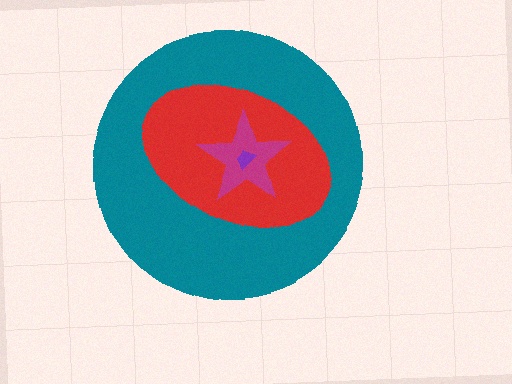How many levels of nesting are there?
4.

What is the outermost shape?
The teal circle.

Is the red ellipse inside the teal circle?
Yes.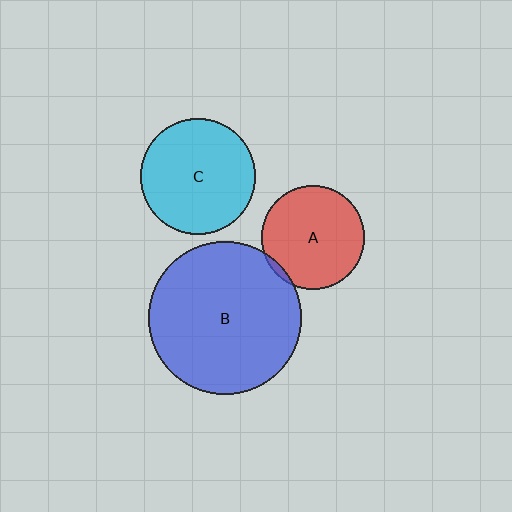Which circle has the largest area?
Circle B (blue).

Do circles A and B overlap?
Yes.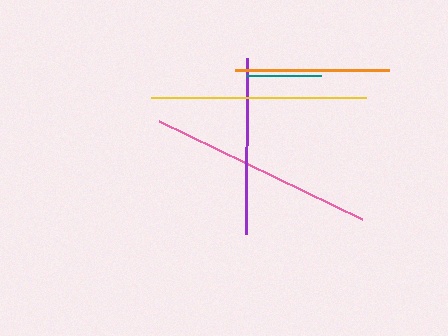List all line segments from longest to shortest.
From longest to shortest: pink, yellow, purple, orange, teal.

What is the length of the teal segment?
The teal segment is approximately 74 pixels long.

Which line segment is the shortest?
The teal line is the shortest at approximately 74 pixels.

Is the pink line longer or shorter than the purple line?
The pink line is longer than the purple line.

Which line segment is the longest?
The pink line is the longest at approximately 225 pixels.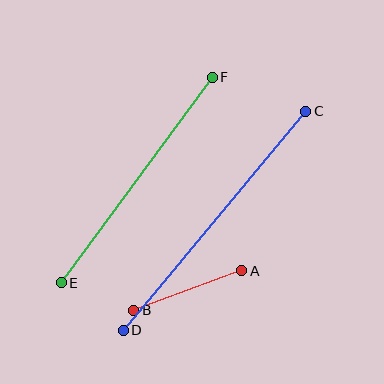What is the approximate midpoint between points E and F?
The midpoint is at approximately (137, 180) pixels.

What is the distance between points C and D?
The distance is approximately 285 pixels.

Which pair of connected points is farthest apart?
Points C and D are farthest apart.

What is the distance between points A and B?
The distance is approximately 115 pixels.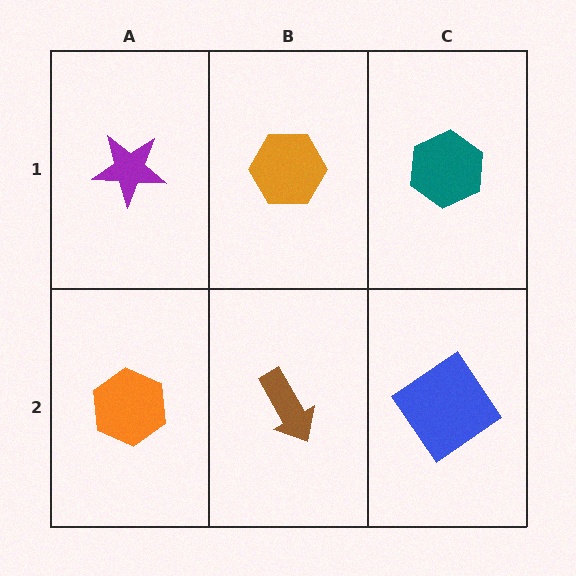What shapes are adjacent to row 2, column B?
An orange hexagon (row 1, column B), an orange hexagon (row 2, column A), a blue diamond (row 2, column C).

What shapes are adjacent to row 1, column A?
An orange hexagon (row 2, column A), an orange hexagon (row 1, column B).